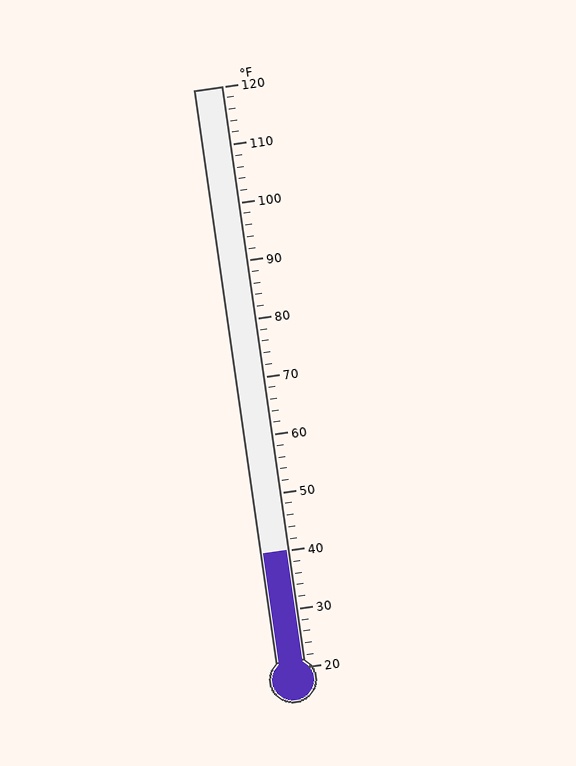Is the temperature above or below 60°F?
The temperature is below 60°F.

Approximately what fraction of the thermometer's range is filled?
The thermometer is filled to approximately 20% of its range.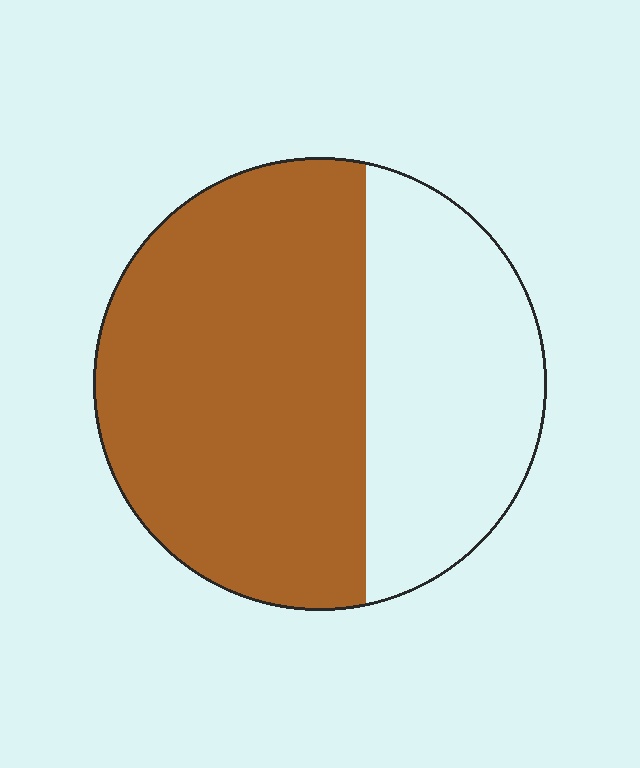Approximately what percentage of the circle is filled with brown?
Approximately 65%.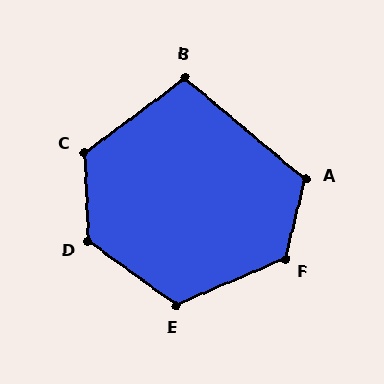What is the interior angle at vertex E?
Approximately 121 degrees (obtuse).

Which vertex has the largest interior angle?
D, at approximately 129 degrees.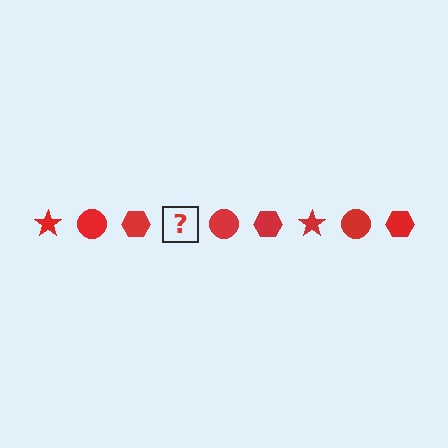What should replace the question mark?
The question mark should be replaced with a red star.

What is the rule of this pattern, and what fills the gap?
The rule is that the pattern cycles through star, circle, hexagon shapes in red. The gap should be filled with a red star.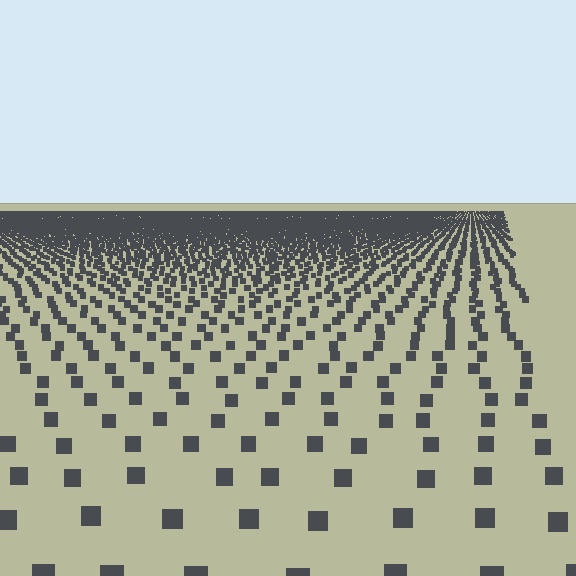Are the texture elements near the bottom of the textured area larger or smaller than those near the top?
Larger. Near the bottom, elements are closer to the viewer and appear at a bigger on-screen size.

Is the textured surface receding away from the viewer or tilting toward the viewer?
The surface is receding away from the viewer. Texture elements get smaller and denser toward the top.